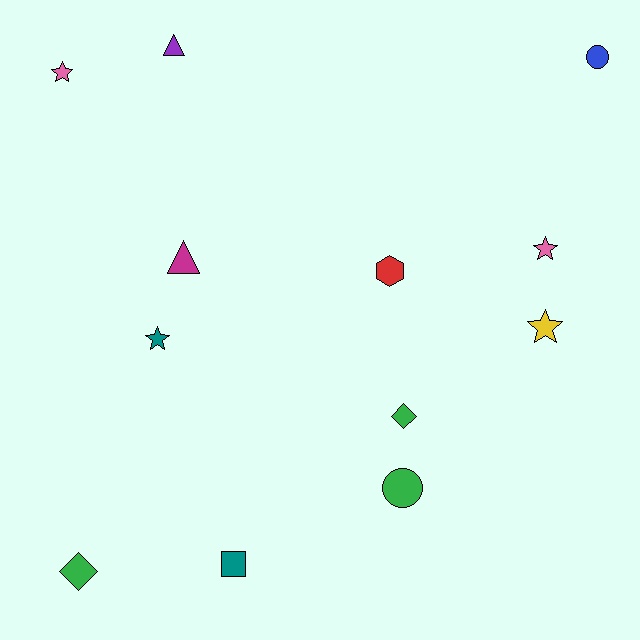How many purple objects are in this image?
There is 1 purple object.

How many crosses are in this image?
There are no crosses.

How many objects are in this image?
There are 12 objects.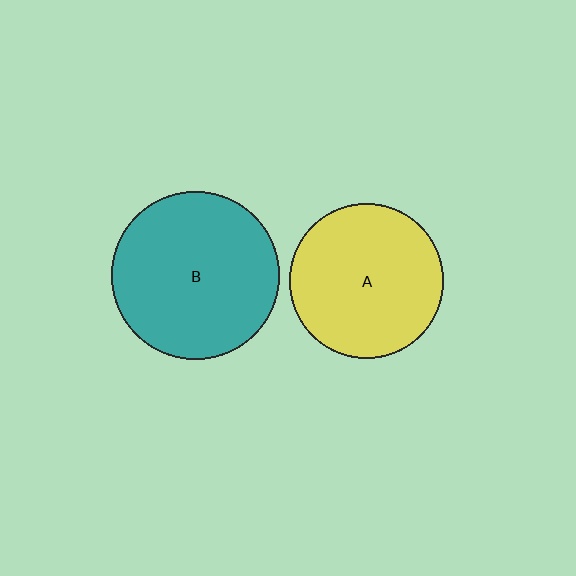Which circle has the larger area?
Circle B (teal).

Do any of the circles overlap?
No, none of the circles overlap.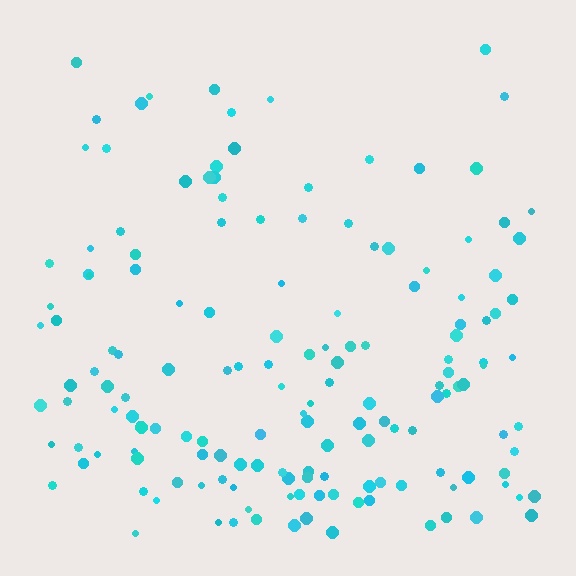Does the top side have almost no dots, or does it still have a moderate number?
Still a moderate number, just noticeably fewer than the bottom.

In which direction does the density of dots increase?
From top to bottom, with the bottom side densest.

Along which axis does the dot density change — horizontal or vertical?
Vertical.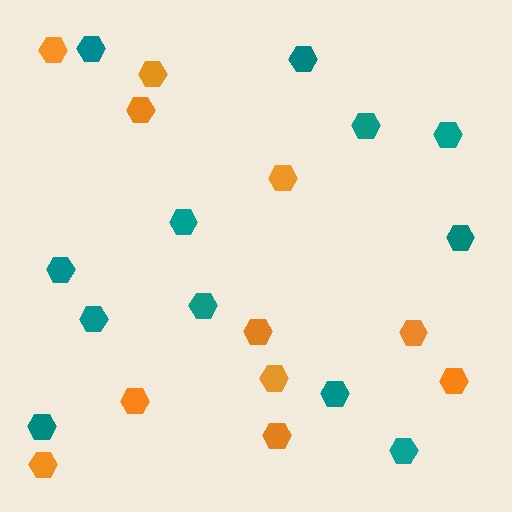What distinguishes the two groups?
There are 2 groups: one group of teal hexagons (12) and one group of orange hexagons (11).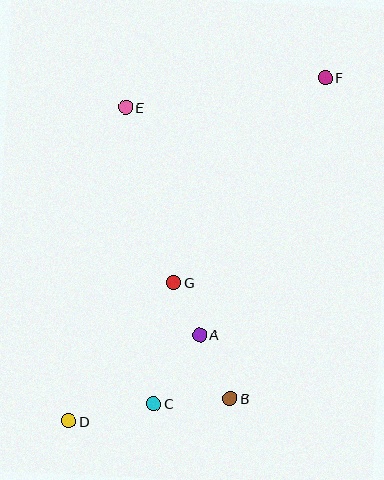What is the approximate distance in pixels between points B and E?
The distance between B and E is approximately 309 pixels.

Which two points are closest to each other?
Points A and G are closest to each other.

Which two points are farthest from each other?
Points D and F are farthest from each other.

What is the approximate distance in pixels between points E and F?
The distance between E and F is approximately 201 pixels.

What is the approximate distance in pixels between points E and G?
The distance between E and G is approximately 182 pixels.